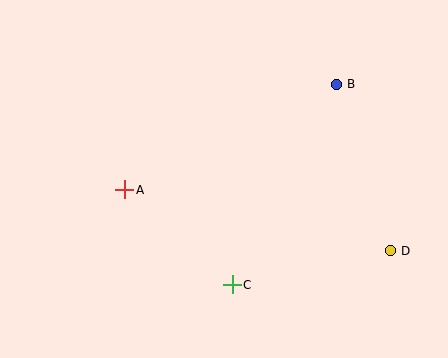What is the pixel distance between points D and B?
The distance between D and B is 175 pixels.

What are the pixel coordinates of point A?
Point A is at (125, 190).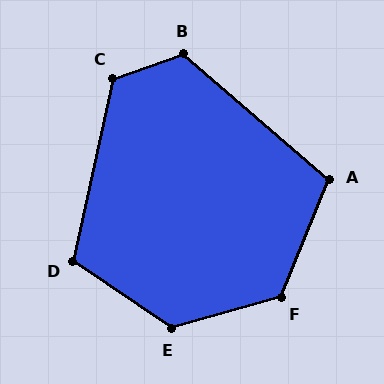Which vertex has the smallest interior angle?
A, at approximately 108 degrees.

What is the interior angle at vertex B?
Approximately 120 degrees (obtuse).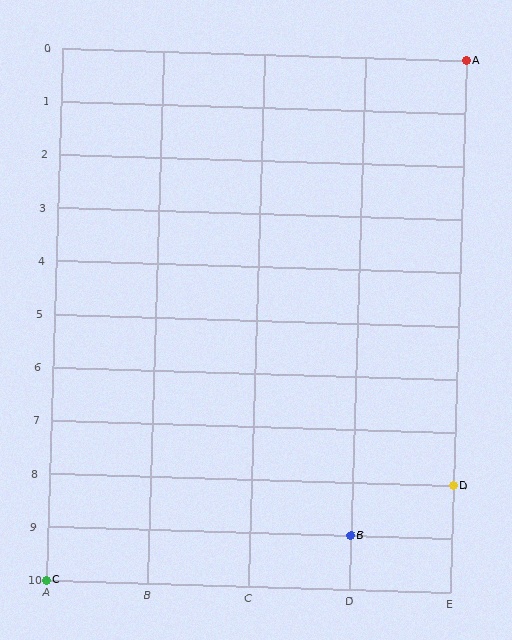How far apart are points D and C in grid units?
Points D and C are 4 columns and 2 rows apart (about 4.5 grid units diagonally).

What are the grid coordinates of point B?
Point B is at grid coordinates (D, 9).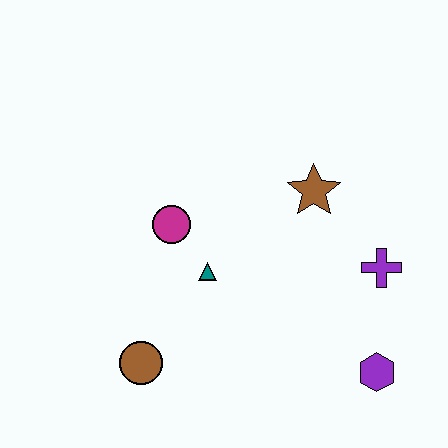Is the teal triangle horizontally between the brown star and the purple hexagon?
No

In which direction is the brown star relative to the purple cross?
The brown star is above the purple cross.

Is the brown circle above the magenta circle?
No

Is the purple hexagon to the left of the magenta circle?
No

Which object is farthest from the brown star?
The brown circle is farthest from the brown star.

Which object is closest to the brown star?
The purple cross is closest to the brown star.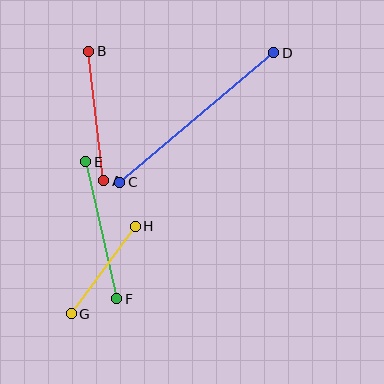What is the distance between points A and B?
The distance is approximately 130 pixels.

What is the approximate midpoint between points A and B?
The midpoint is at approximately (96, 116) pixels.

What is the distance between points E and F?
The distance is approximately 140 pixels.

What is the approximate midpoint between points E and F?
The midpoint is at approximately (101, 230) pixels.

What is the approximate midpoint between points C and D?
The midpoint is at approximately (197, 118) pixels.